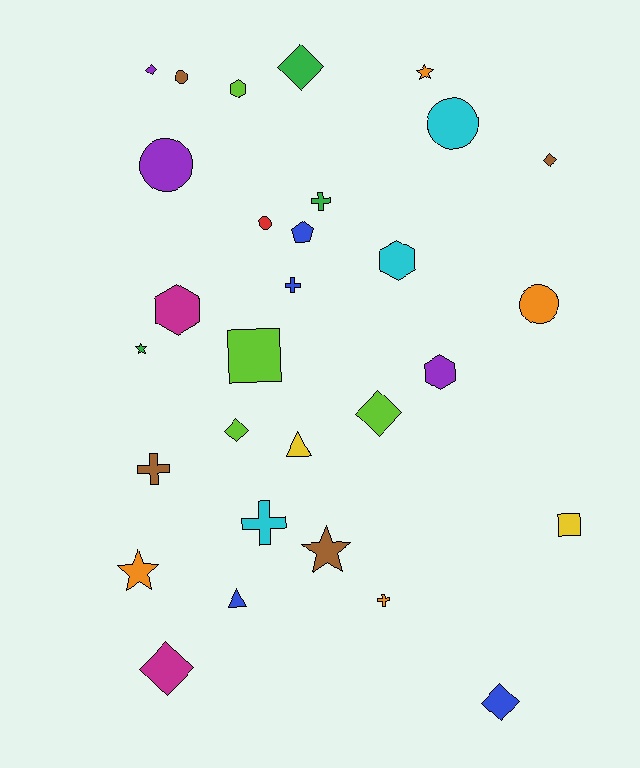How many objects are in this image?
There are 30 objects.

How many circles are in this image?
There are 5 circles.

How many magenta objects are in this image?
There are 2 magenta objects.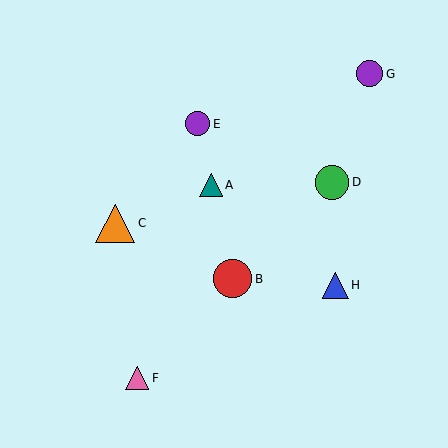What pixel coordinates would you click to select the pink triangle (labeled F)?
Click at (137, 378) to select the pink triangle F.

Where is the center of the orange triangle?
The center of the orange triangle is at (115, 223).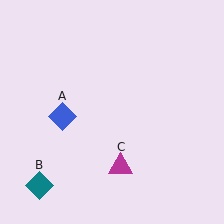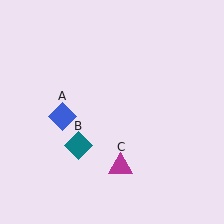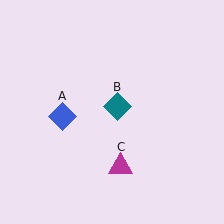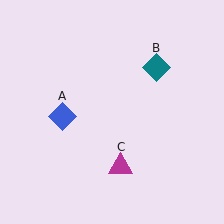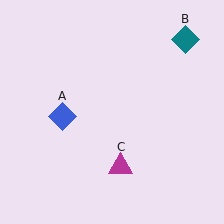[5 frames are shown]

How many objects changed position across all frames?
1 object changed position: teal diamond (object B).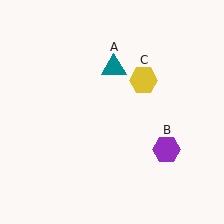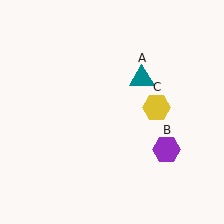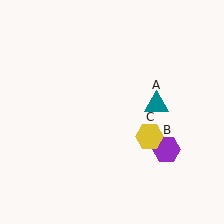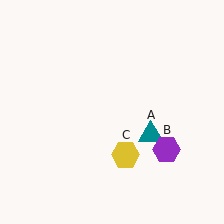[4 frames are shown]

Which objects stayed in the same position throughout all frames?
Purple hexagon (object B) remained stationary.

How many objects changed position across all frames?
2 objects changed position: teal triangle (object A), yellow hexagon (object C).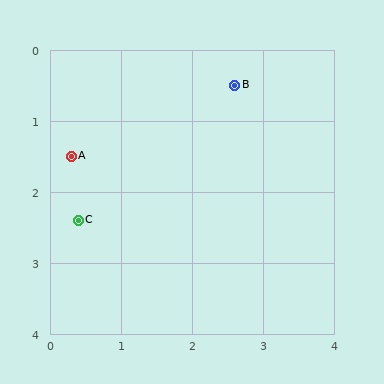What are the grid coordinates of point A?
Point A is at approximately (0.3, 1.5).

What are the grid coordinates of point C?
Point C is at approximately (0.4, 2.4).